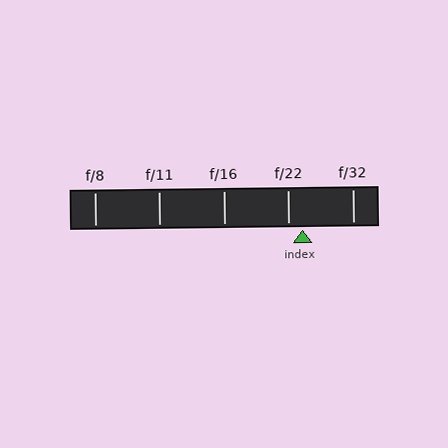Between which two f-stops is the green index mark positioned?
The index mark is between f/22 and f/32.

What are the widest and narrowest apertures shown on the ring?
The widest aperture shown is f/8 and the narrowest is f/32.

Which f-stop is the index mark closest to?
The index mark is closest to f/22.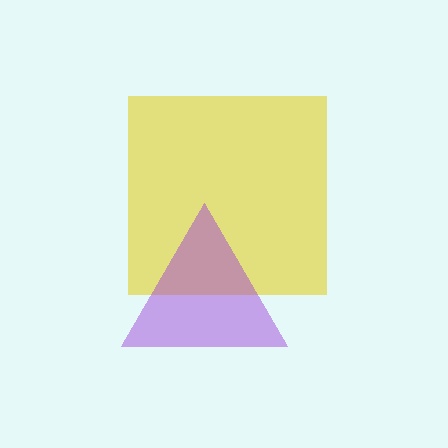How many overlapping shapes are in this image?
There are 2 overlapping shapes in the image.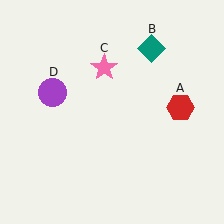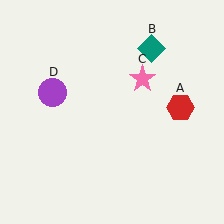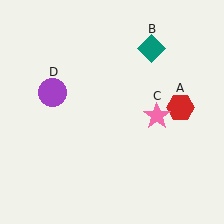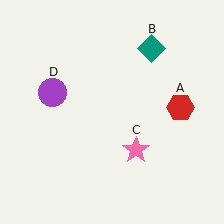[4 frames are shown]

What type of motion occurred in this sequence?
The pink star (object C) rotated clockwise around the center of the scene.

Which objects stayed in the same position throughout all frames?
Red hexagon (object A) and teal diamond (object B) and purple circle (object D) remained stationary.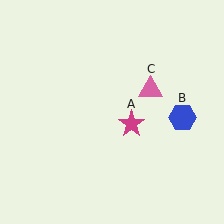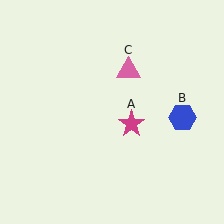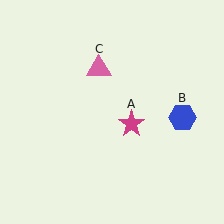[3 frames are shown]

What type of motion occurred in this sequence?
The pink triangle (object C) rotated counterclockwise around the center of the scene.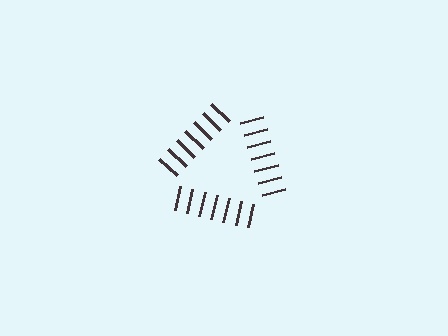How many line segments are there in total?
21 — 7 along each of the 3 edges.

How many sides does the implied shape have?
3 sides — the line-ends trace a triangle.